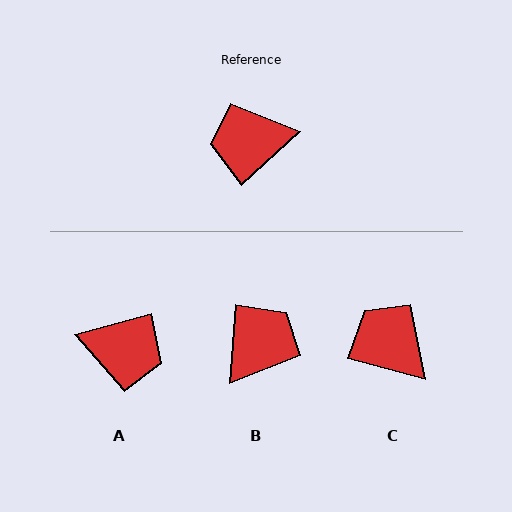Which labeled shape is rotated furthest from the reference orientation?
A, about 153 degrees away.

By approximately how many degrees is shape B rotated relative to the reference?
Approximately 136 degrees clockwise.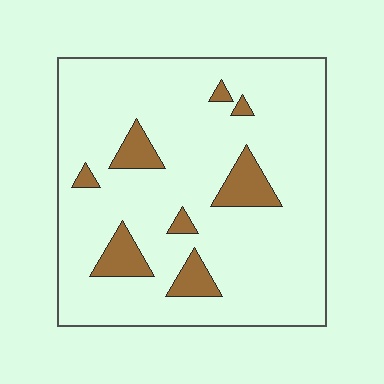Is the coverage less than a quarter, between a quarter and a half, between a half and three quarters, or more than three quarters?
Less than a quarter.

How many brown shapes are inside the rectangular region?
8.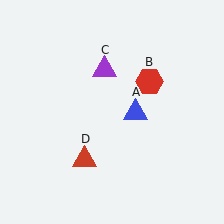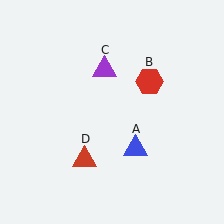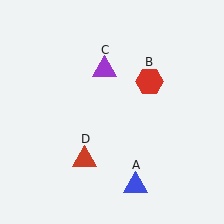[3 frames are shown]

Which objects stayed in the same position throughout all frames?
Red hexagon (object B) and purple triangle (object C) and red triangle (object D) remained stationary.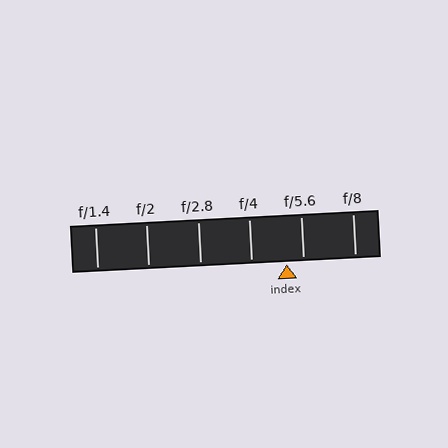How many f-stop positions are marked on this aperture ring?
There are 6 f-stop positions marked.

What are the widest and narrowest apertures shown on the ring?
The widest aperture shown is f/1.4 and the narrowest is f/8.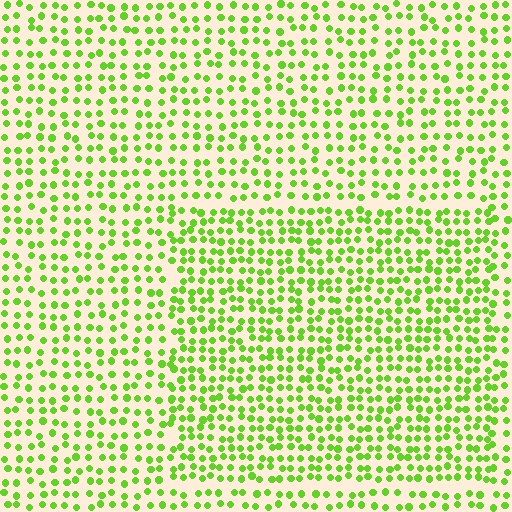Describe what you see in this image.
The image contains small lime elements arranged at two different densities. A rectangle-shaped region is visible where the elements are more densely packed than the surrounding area.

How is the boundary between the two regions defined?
The boundary is defined by a change in element density (approximately 1.5x ratio). All elements are the same color, size, and shape.